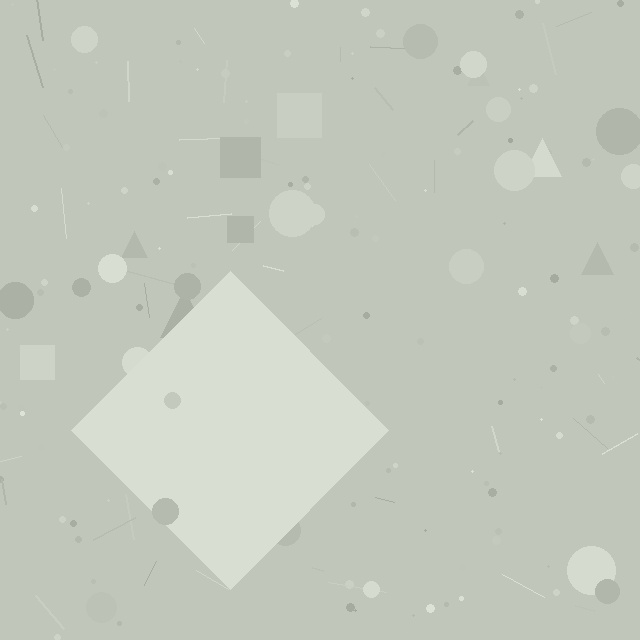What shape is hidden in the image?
A diamond is hidden in the image.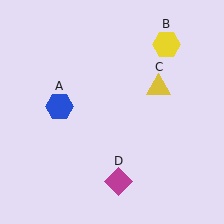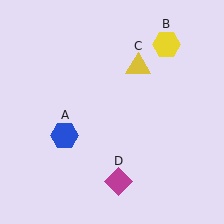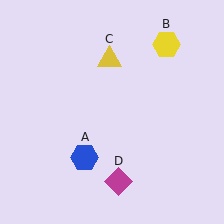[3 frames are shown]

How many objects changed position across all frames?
2 objects changed position: blue hexagon (object A), yellow triangle (object C).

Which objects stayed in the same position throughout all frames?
Yellow hexagon (object B) and magenta diamond (object D) remained stationary.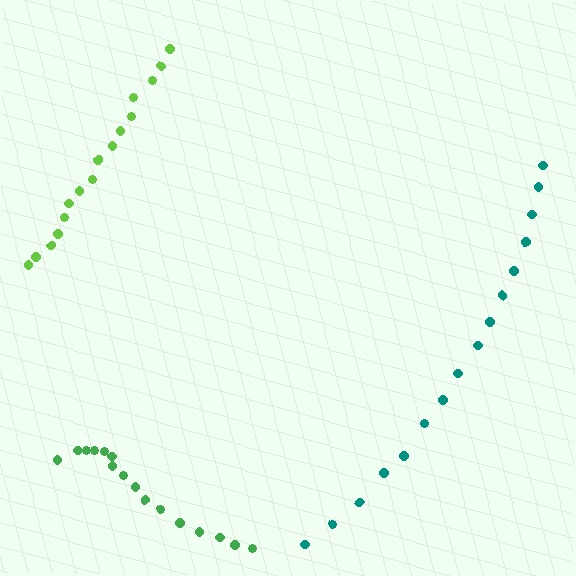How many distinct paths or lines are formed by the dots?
There are 3 distinct paths.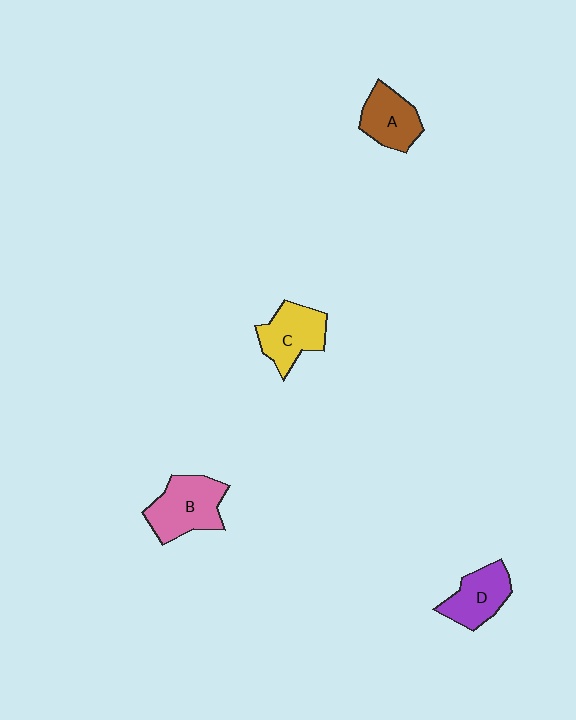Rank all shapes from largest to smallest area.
From largest to smallest: B (pink), C (yellow), D (purple), A (brown).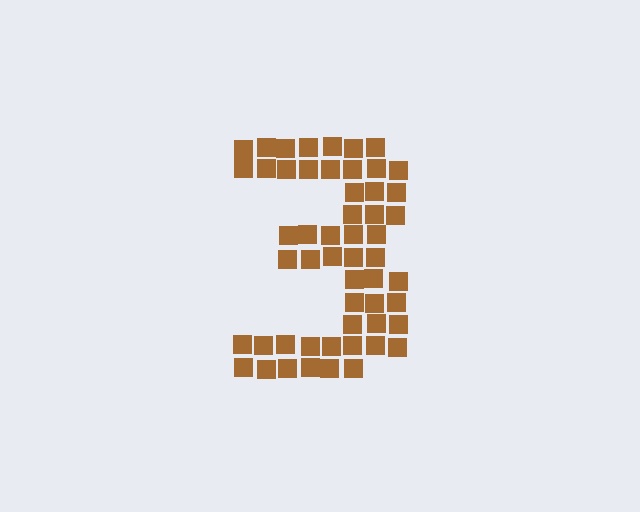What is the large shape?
The large shape is the digit 3.